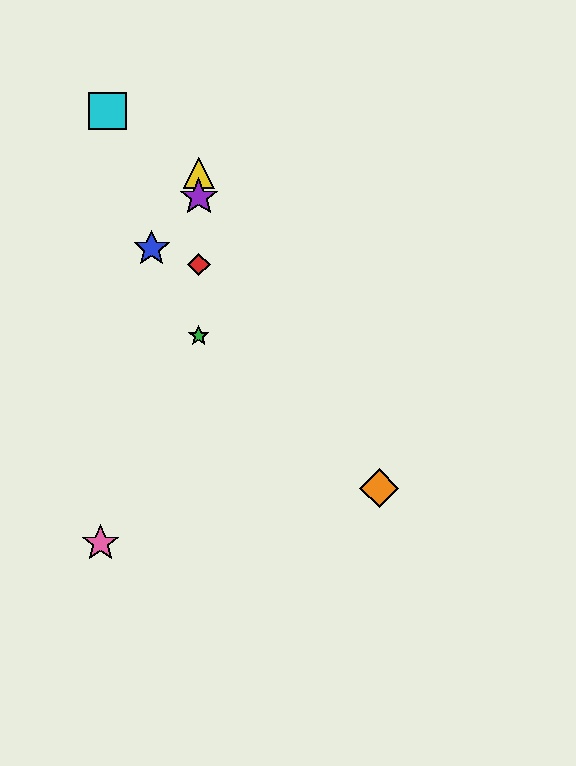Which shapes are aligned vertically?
The red diamond, the green star, the yellow triangle, the purple star are aligned vertically.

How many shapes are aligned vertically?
4 shapes (the red diamond, the green star, the yellow triangle, the purple star) are aligned vertically.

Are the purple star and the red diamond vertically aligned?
Yes, both are at x≈199.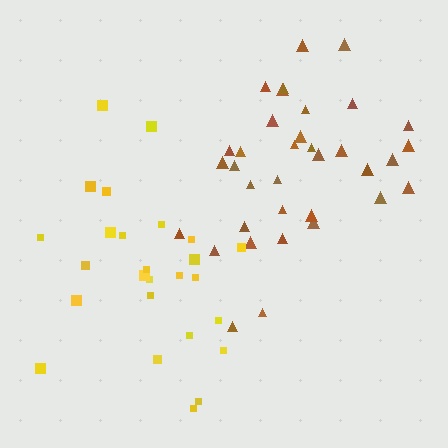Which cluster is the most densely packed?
Brown.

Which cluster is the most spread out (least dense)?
Yellow.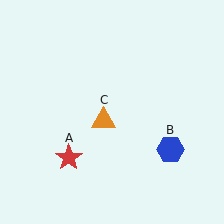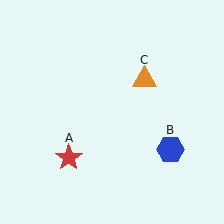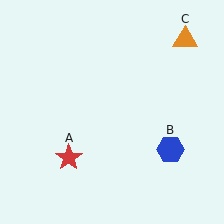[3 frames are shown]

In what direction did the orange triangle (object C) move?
The orange triangle (object C) moved up and to the right.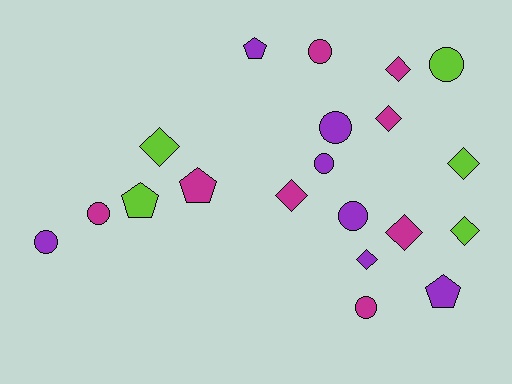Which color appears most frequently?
Magenta, with 8 objects.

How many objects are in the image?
There are 20 objects.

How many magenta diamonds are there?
There are 4 magenta diamonds.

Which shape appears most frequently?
Circle, with 8 objects.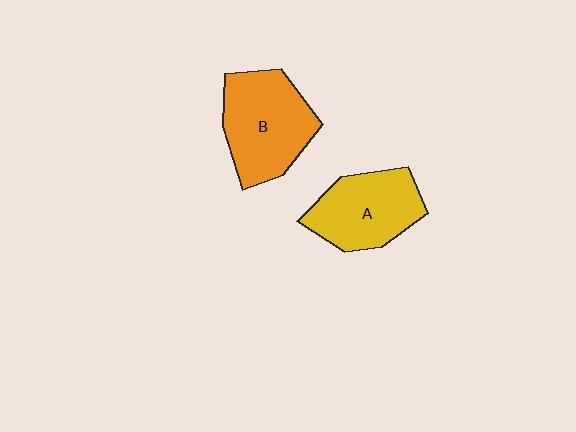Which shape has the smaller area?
Shape A (yellow).